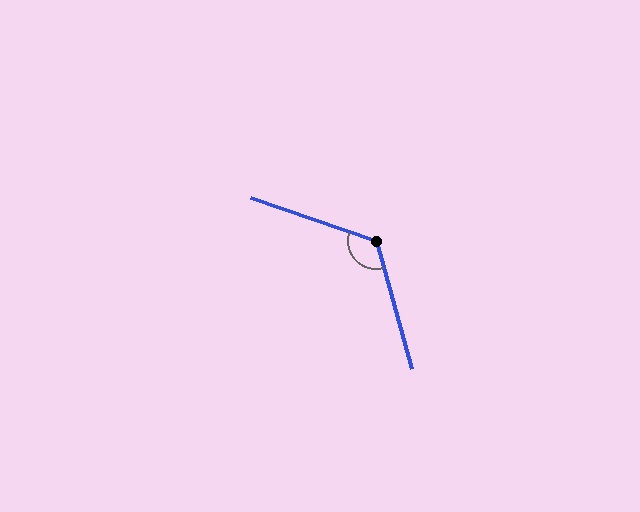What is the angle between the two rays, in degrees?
Approximately 124 degrees.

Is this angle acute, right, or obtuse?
It is obtuse.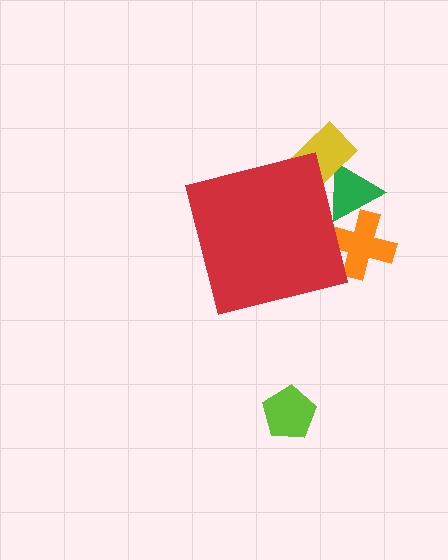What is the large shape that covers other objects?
A red square.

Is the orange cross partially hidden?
Yes, the orange cross is partially hidden behind the red square.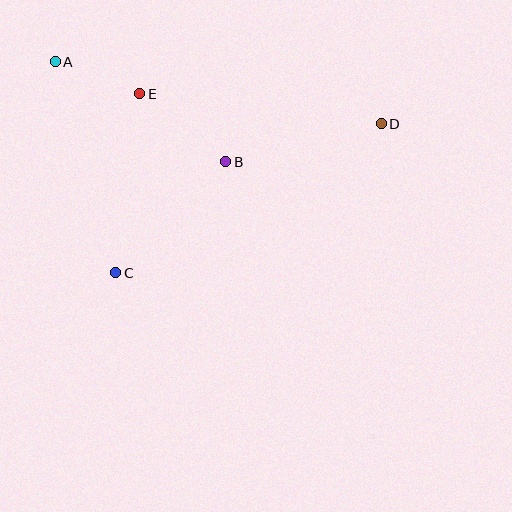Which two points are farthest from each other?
Points A and D are farthest from each other.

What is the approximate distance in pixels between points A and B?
The distance between A and B is approximately 198 pixels.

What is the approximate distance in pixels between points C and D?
The distance between C and D is approximately 304 pixels.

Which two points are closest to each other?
Points A and E are closest to each other.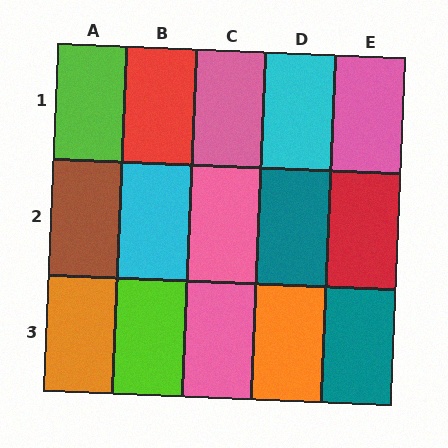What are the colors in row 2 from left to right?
Brown, cyan, pink, teal, red.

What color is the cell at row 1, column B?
Red.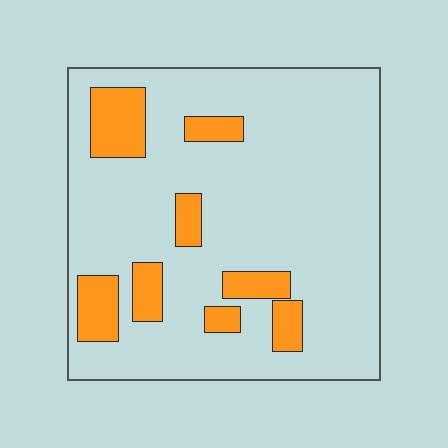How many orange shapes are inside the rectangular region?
8.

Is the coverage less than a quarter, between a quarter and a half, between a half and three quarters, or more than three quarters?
Less than a quarter.